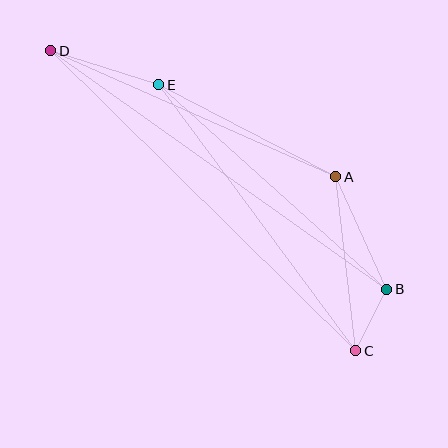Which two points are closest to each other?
Points B and C are closest to each other.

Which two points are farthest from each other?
Points C and D are farthest from each other.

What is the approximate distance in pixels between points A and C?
The distance between A and C is approximately 175 pixels.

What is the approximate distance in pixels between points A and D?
The distance between A and D is approximately 312 pixels.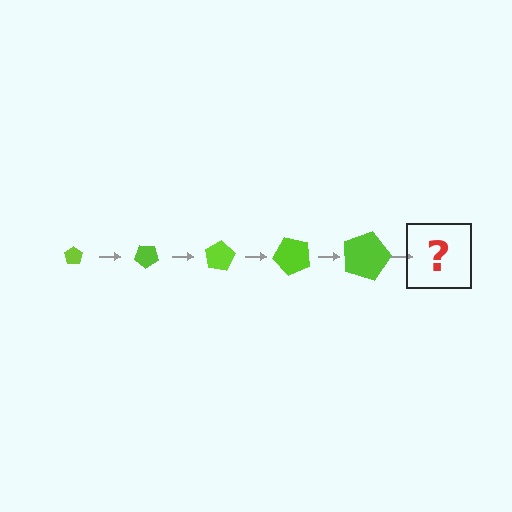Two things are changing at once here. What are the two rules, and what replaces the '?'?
The two rules are that the pentagon grows larger each step and it rotates 40 degrees each step. The '?' should be a pentagon, larger than the previous one and rotated 200 degrees from the start.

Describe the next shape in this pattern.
It should be a pentagon, larger than the previous one and rotated 200 degrees from the start.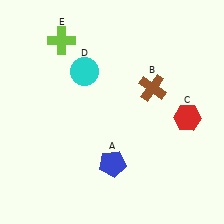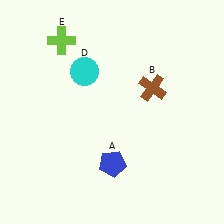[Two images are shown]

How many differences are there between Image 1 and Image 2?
There is 1 difference between the two images.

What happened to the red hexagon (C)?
The red hexagon (C) was removed in Image 2. It was in the bottom-right area of Image 1.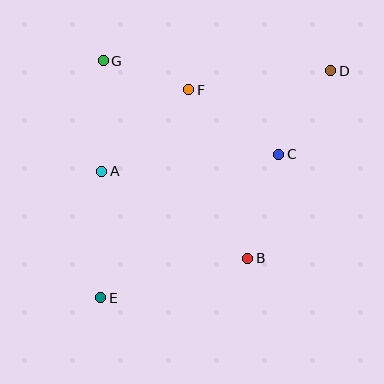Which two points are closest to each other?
Points F and G are closest to each other.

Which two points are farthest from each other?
Points D and E are farthest from each other.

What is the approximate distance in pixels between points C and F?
The distance between C and F is approximately 111 pixels.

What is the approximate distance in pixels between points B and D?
The distance between B and D is approximately 205 pixels.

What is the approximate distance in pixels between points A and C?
The distance between A and C is approximately 178 pixels.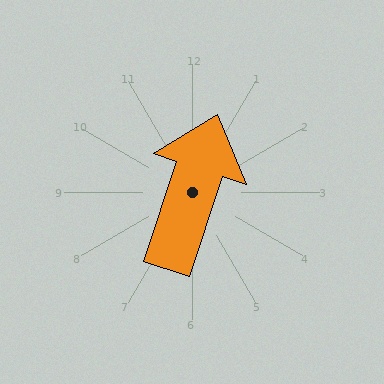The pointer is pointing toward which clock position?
Roughly 1 o'clock.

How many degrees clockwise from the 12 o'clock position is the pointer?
Approximately 18 degrees.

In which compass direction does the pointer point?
North.